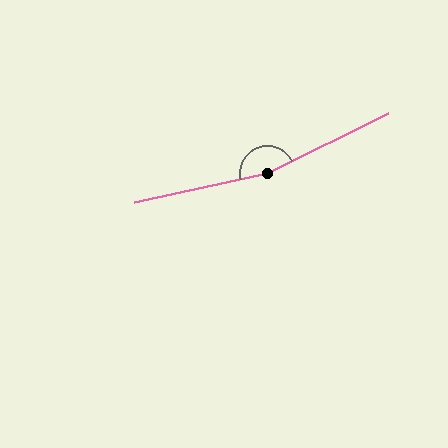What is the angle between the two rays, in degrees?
Approximately 166 degrees.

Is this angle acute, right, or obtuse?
It is obtuse.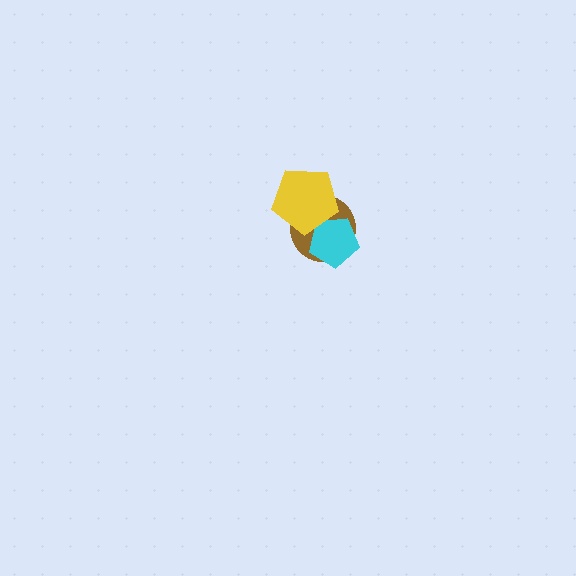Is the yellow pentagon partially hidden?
No, no other shape covers it.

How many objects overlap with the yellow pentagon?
2 objects overlap with the yellow pentagon.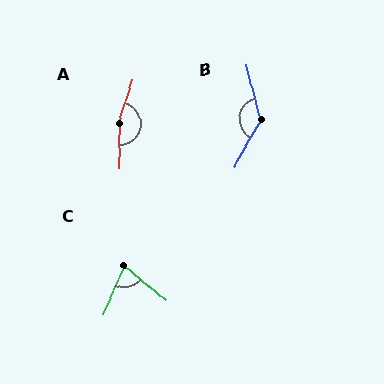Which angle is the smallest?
C, at approximately 74 degrees.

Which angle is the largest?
A, at approximately 163 degrees.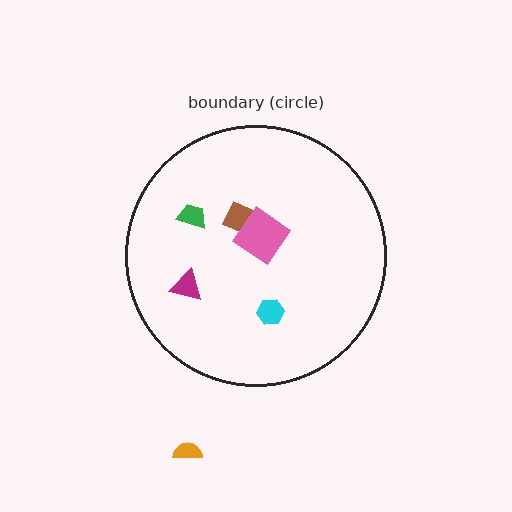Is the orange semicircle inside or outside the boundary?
Outside.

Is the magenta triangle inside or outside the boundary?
Inside.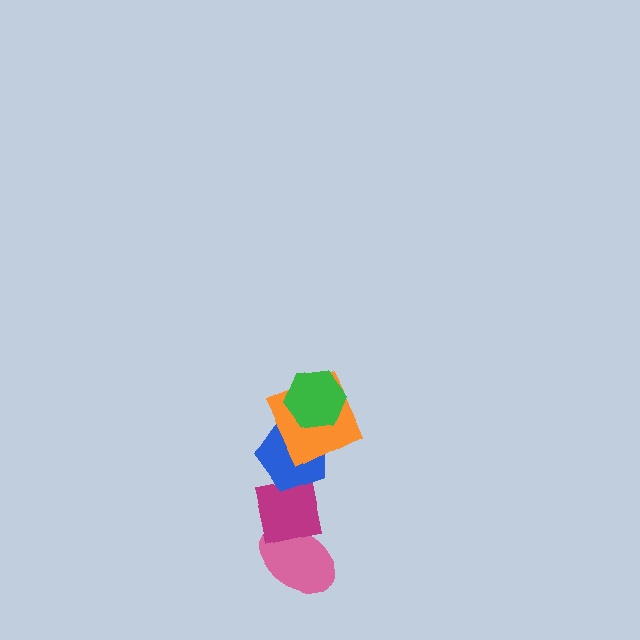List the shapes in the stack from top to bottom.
From top to bottom: the green hexagon, the orange square, the blue pentagon, the magenta square, the pink ellipse.